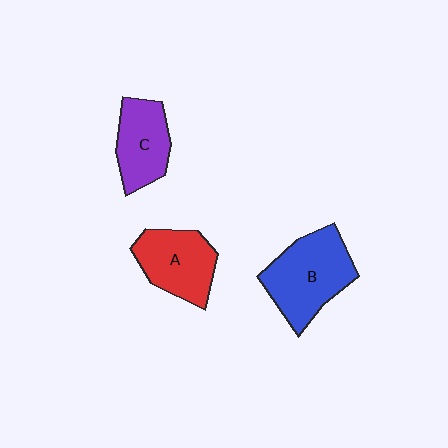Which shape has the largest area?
Shape B (blue).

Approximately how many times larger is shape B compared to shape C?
Approximately 1.4 times.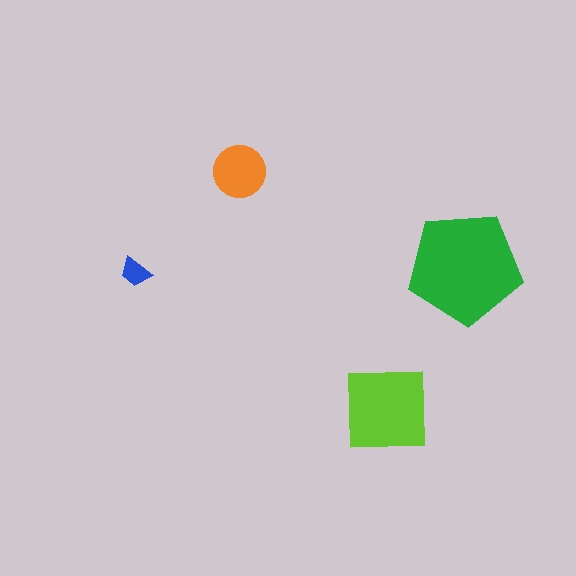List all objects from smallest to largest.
The blue trapezoid, the orange circle, the lime square, the green pentagon.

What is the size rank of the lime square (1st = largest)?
2nd.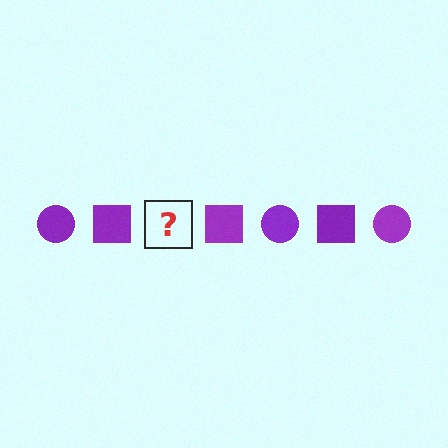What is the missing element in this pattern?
The missing element is a purple circle.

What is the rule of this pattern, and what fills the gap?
The rule is that the pattern cycles through circle, square shapes in purple. The gap should be filled with a purple circle.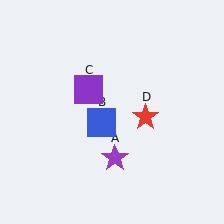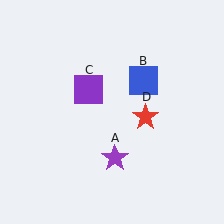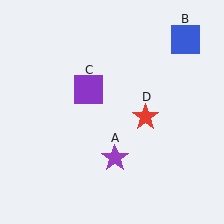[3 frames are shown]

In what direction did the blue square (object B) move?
The blue square (object B) moved up and to the right.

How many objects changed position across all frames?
1 object changed position: blue square (object B).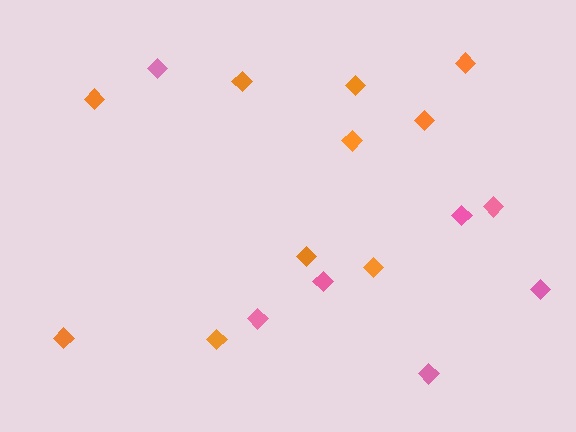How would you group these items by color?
There are 2 groups: one group of orange diamonds (10) and one group of pink diamonds (7).